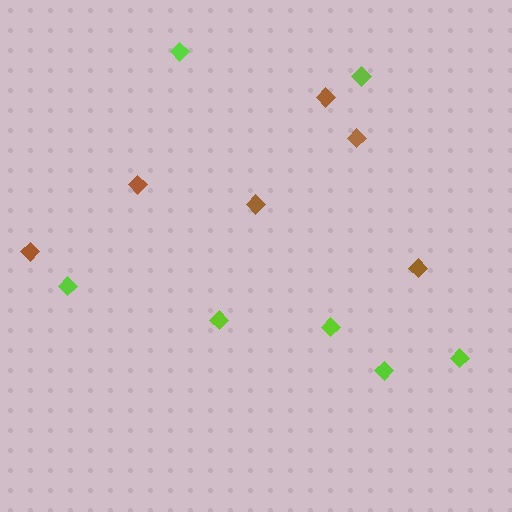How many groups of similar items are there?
There are 2 groups: one group of brown diamonds (6) and one group of lime diamonds (7).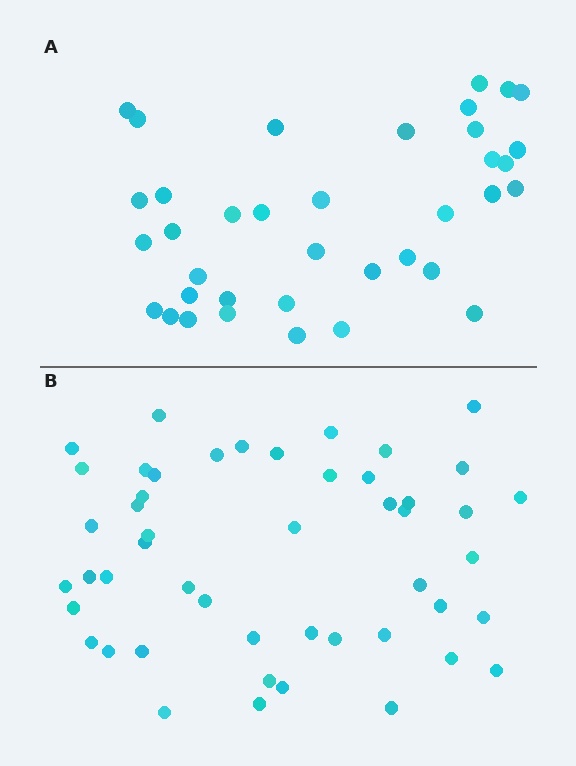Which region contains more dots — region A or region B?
Region B (the bottom region) has more dots.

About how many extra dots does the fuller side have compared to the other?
Region B has roughly 12 or so more dots than region A.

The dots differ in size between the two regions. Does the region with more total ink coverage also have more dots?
No. Region A has more total ink coverage because its dots are larger, but region B actually contains more individual dots. Total area can be misleading — the number of items is what matters here.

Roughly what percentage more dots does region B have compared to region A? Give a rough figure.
About 30% more.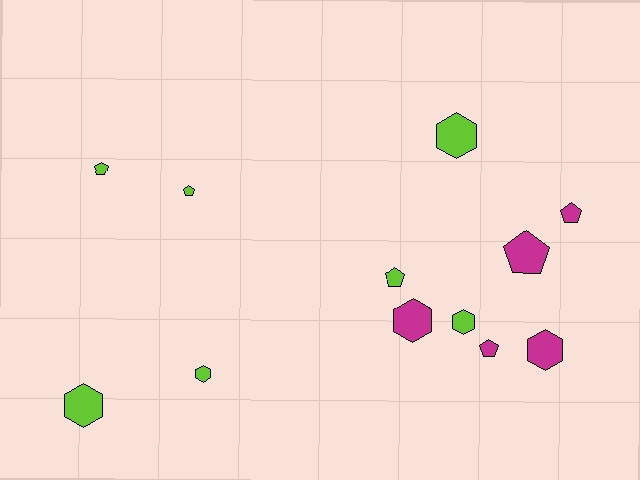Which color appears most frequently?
Lime, with 7 objects.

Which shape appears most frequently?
Pentagon, with 6 objects.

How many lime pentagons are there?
There are 3 lime pentagons.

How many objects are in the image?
There are 12 objects.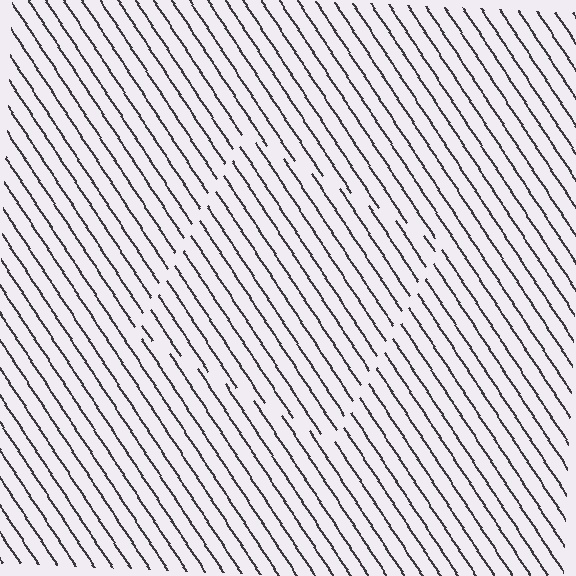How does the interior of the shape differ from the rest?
The interior of the shape contains the same grating, shifted by half a period — the contour is defined by the phase discontinuity where line-ends from the inner and outer gratings abut.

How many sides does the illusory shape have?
4 sides — the line-ends trace a square.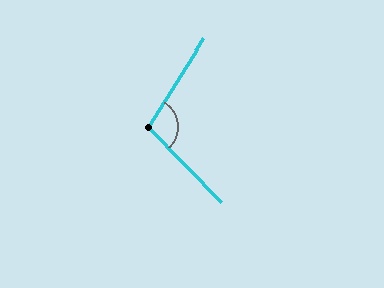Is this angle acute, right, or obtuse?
It is obtuse.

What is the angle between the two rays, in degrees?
Approximately 103 degrees.